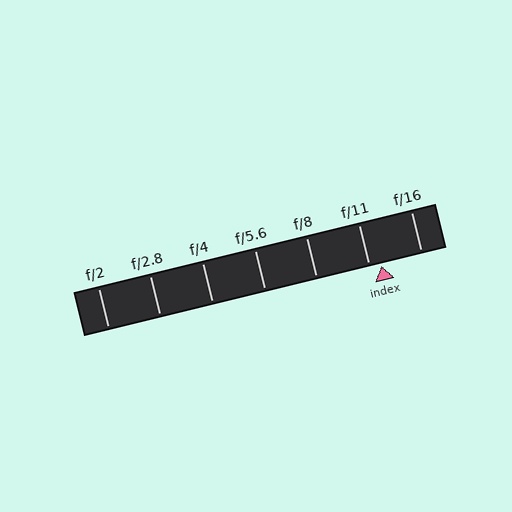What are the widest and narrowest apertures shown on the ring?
The widest aperture shown is f/2 and the narrowest is f/16.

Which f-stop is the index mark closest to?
The index mark is closest to f/11.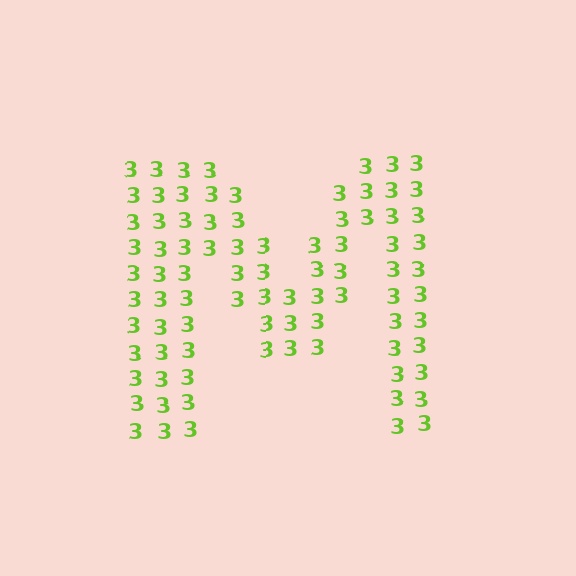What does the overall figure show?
The overall figure shows the letter M.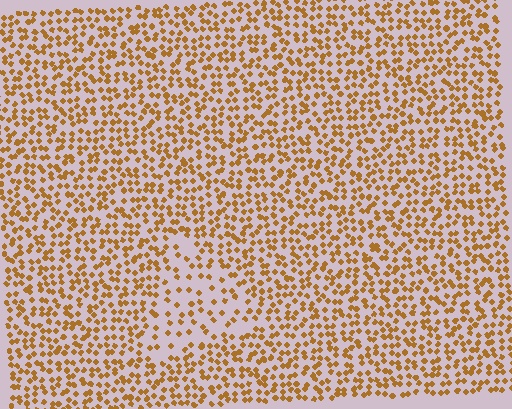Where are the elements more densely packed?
The elements are more densely packed outside the triangle boundary.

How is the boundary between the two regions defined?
The boundary is defined by a change in element density (approximately 2.0x ratio). All elements are the same color, size, and shape.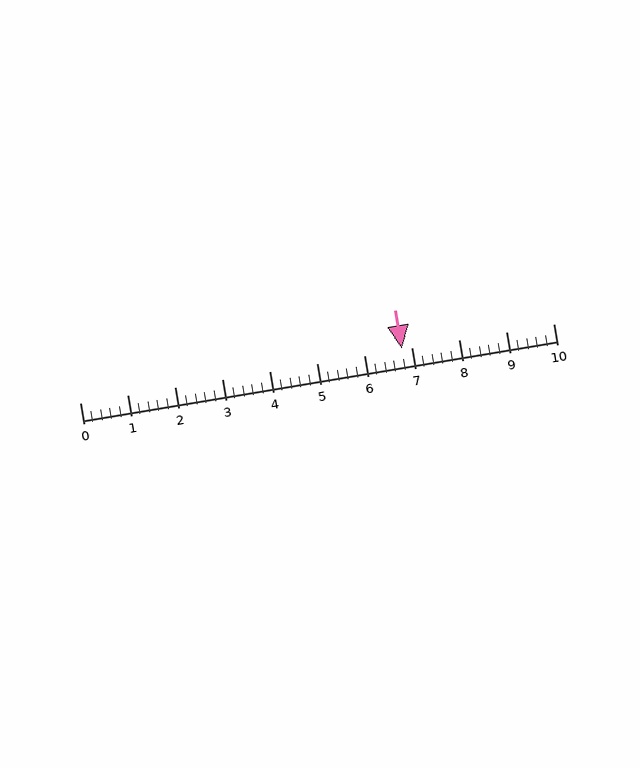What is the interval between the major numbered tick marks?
The major tick marks are spaced 1 units apart.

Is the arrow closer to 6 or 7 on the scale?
The arrow is closer to 7.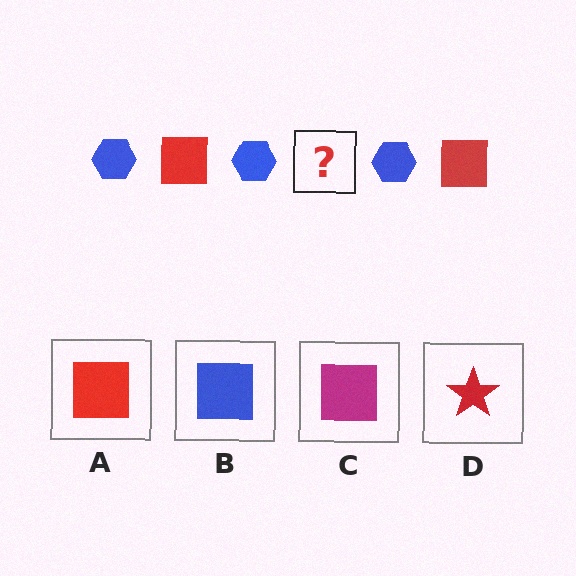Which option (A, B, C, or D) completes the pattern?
A.